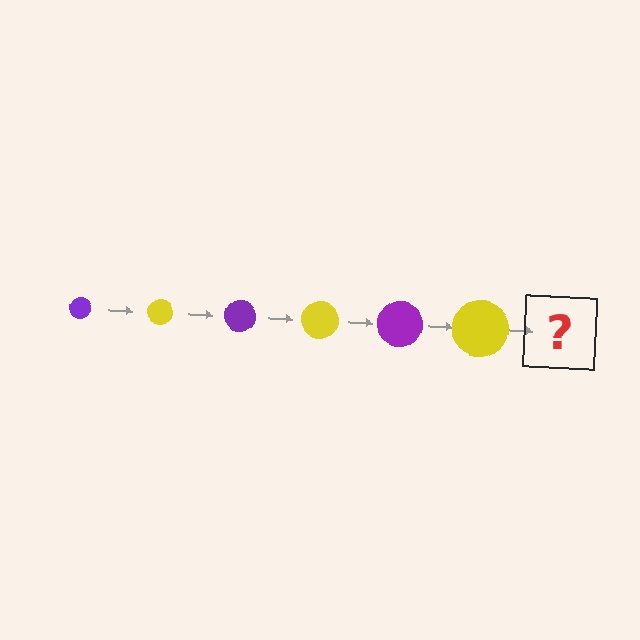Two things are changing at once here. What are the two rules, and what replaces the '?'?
The two rules are that the circle grows larger each step and the color cycles through purple and yellow. The '?' should be a purple circle, larger than the previous one.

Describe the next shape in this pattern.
It should be a purple circle, larger than the previous one.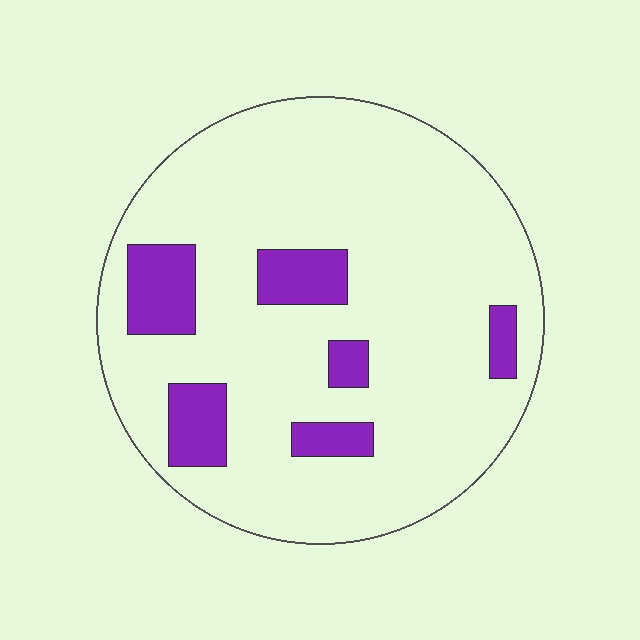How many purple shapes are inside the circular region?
6.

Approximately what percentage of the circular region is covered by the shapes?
Approximately 15%.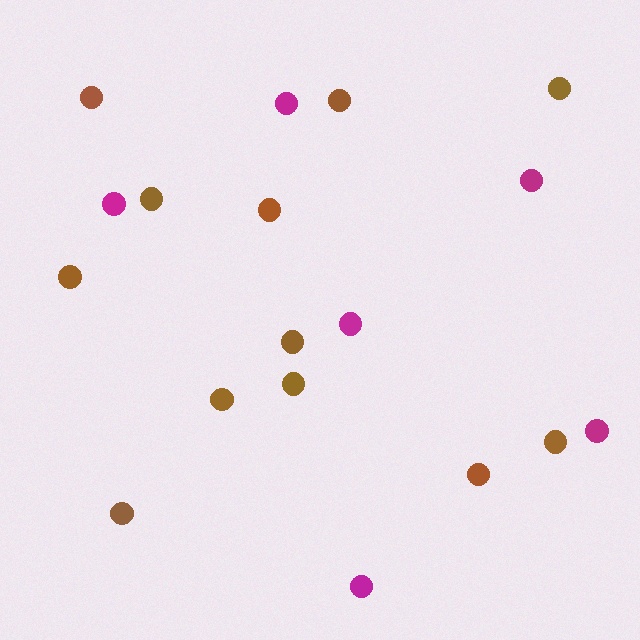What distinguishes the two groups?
There are 2 groups: one group of magenta circles (6) and one group of brown circles (12).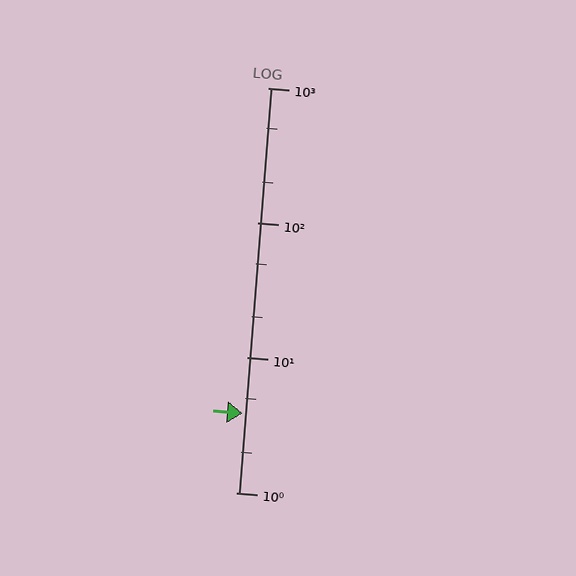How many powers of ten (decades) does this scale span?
The scale spans 3 decades, from 1 to 1000.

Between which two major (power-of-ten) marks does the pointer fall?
The pointer is between 1 and 10.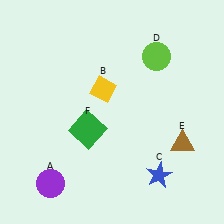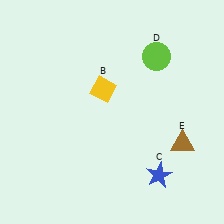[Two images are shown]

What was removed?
The green square (F), the purple circle (A) were removed in Image 2.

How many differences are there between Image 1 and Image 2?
There are 2 differences between the two images.